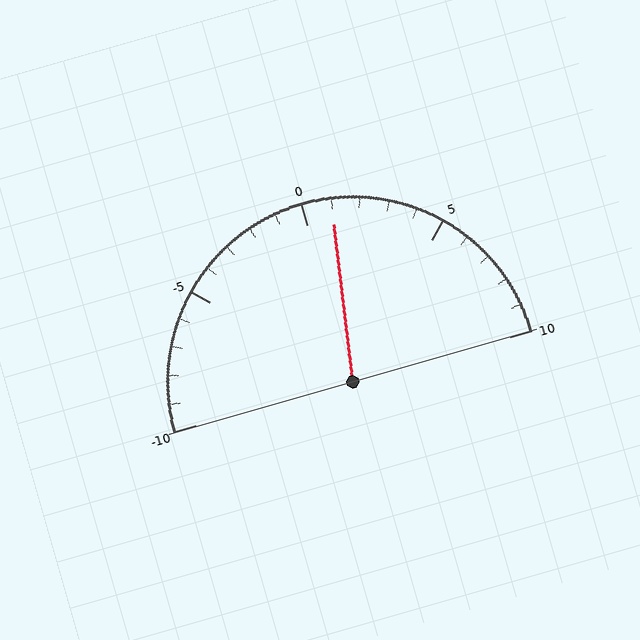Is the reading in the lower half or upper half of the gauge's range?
The reading is in the upper half of the range (-10 to 10).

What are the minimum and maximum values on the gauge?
The gauge ranges from -10 to 10.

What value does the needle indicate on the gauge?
The needle indicates approximately 1.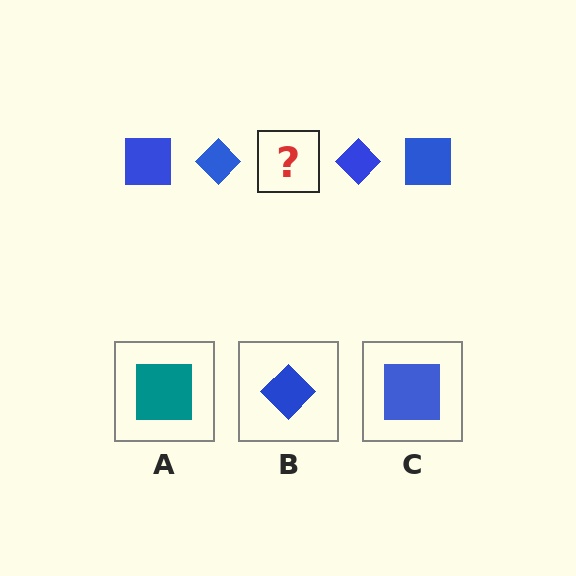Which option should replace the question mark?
Option C.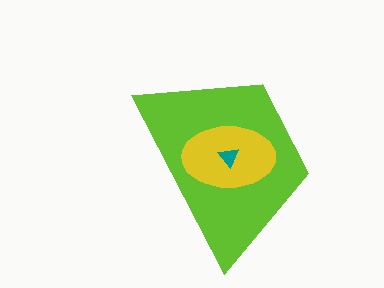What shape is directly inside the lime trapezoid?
The yellow ellipse.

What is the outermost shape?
The lime trapezoid.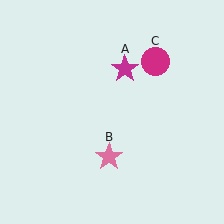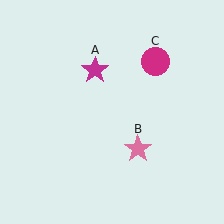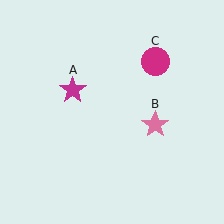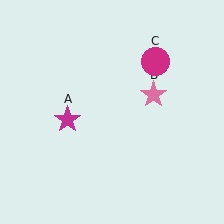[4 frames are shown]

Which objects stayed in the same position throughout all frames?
Magenta circle (object C) remained stationary.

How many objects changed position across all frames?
2 objects changed position: magenta star (object A), pink star (object B).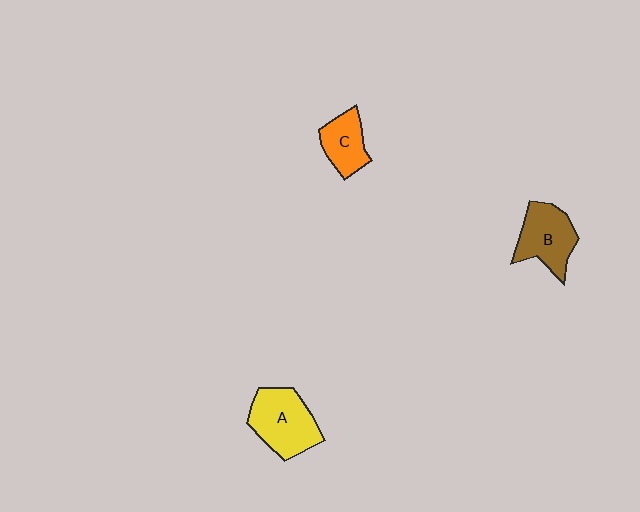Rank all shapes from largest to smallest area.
From largest to smallest: A (yellow), B (brown), C (orange).